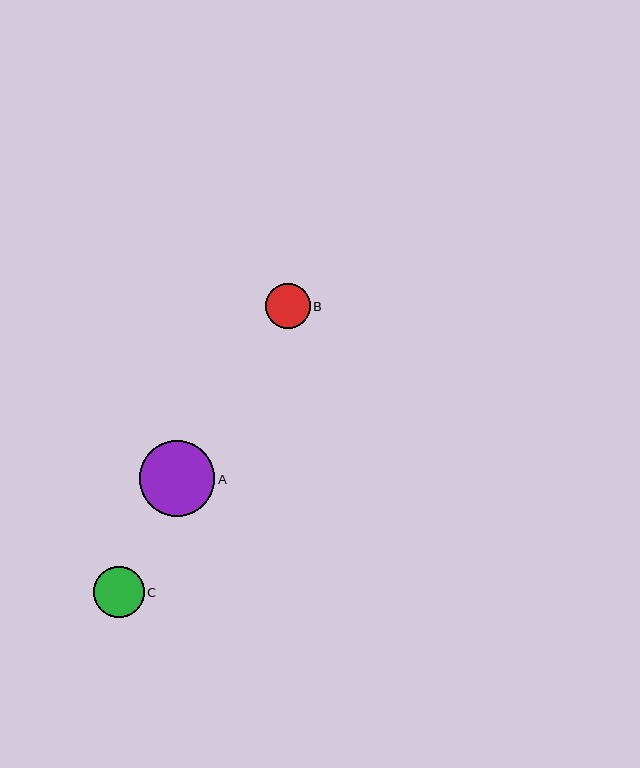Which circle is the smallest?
Circle B is the smallest with a size of approximately 45 pixels.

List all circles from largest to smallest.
From largest to smallest: A, C, B.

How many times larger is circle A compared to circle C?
Circle A is approximately 1.5 times the size of circle C.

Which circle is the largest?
Circle A is the largest with a size of approximately 75 pixels.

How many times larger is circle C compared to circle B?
Circle C is approximately 1.1 times the size of circle B.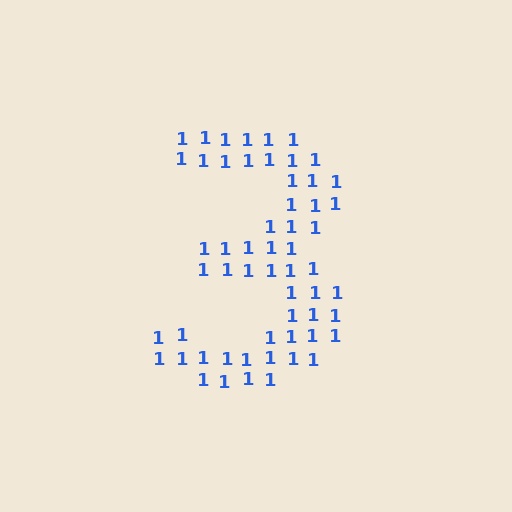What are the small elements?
The small elements are digit 1's.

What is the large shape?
The large shape is the digit 3.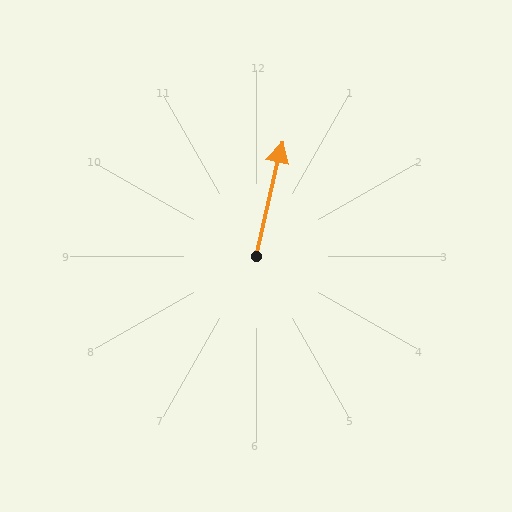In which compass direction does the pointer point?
North.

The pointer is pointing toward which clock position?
Roughly 12 o'clock.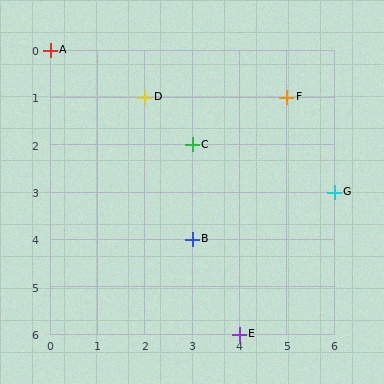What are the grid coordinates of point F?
Point F is at grid coordinates (5, 1).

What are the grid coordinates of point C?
Point C is at grid coordinates (3, 2).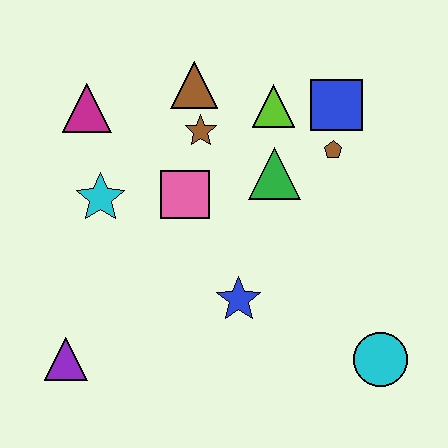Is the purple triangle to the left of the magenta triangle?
Yes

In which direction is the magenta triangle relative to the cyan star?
The magenta triangle is above the cyan star.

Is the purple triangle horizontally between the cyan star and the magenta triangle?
No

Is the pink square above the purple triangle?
Yes